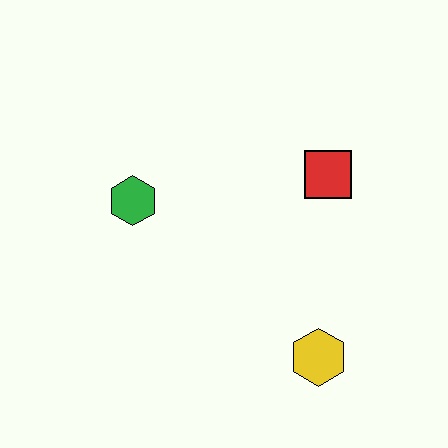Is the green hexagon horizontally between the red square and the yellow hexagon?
No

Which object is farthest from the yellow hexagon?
The green hexagon is farthest from the yellow hexagon.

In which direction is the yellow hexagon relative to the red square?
The yellow hexagon is below the red square.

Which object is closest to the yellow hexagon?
The red square is closest to the yellow hexagon.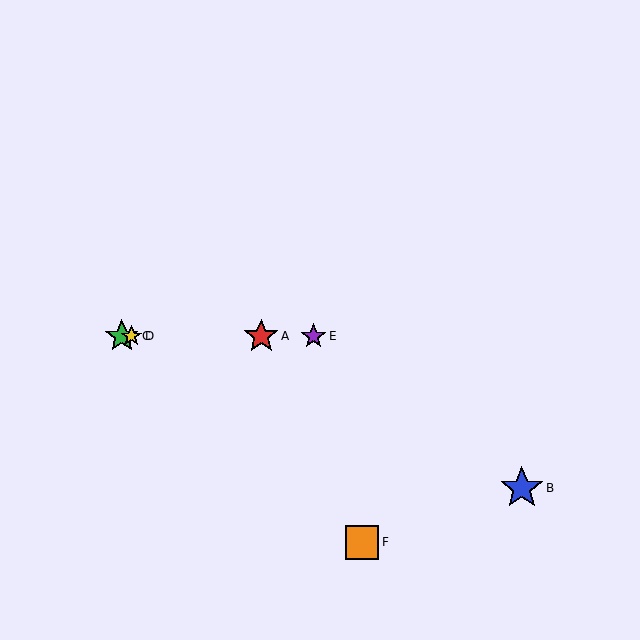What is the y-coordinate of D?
Object D is at y≈336.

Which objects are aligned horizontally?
Objects A, C, D, E are aligned horizontally.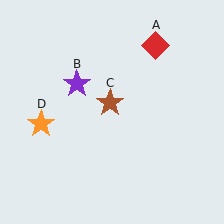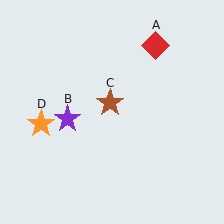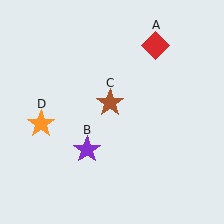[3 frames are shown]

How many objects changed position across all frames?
1 object changed position: purple star (object B).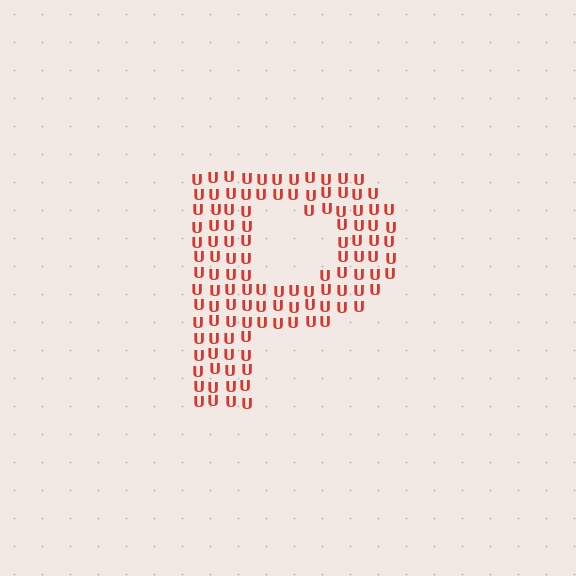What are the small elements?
The small elements are letter U's.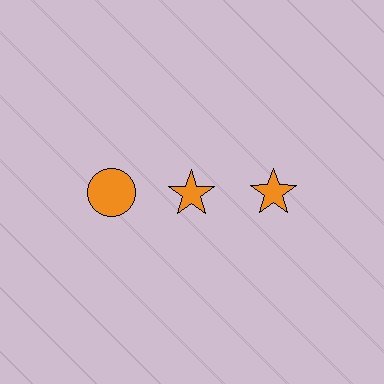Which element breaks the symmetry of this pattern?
The orange circle in the top row, leftmost column breaks the symmetry. All other shapes are orange stars.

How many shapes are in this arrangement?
There are 3 shapes arranged in a grid pattern.